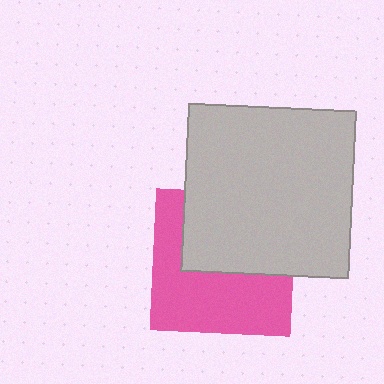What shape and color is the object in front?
The object in front is a light gray square.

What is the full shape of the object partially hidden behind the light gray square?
The partially hidden object is a pink square.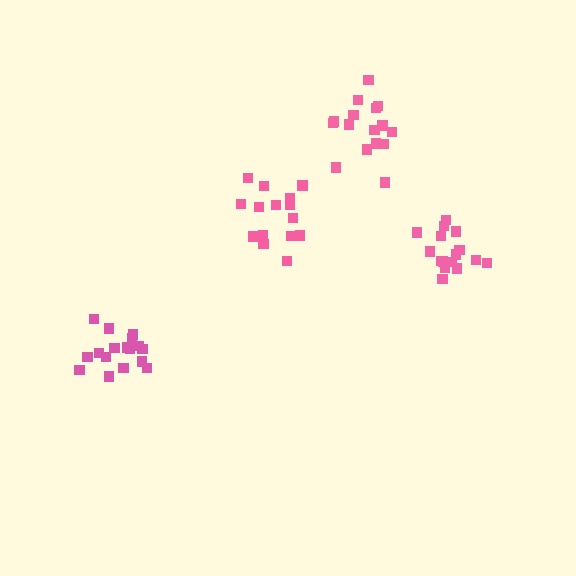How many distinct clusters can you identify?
There are 4 distinct clusters.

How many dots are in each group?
Group 1: 17 dots, Group 2: 18 dots, Group 3: 16 dots, Group 4: 15 dots (66 total).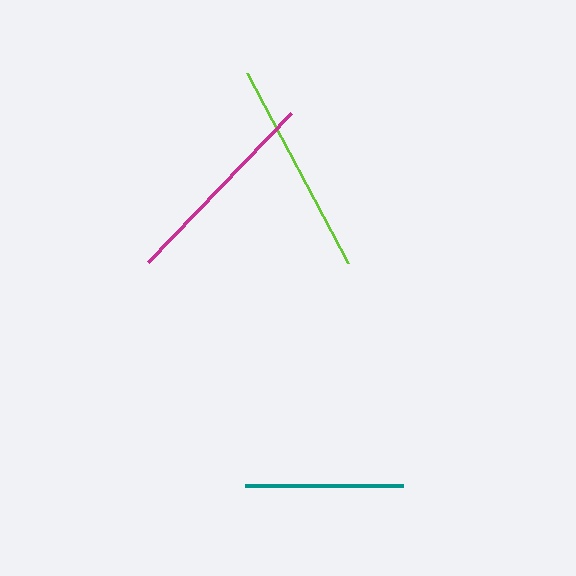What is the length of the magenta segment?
The magenta segment is approximately 206 pixels long.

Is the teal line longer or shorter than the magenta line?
The magenta line is longer than the teal line.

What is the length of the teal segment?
The teal segment is approximately 158 pixels long.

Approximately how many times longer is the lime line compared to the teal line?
The lime line is approximately 1.4 times the length of the teal line.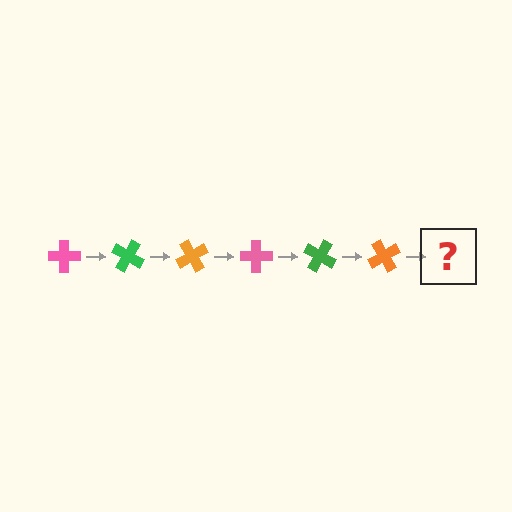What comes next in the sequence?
The next element should be a pink cross, rotated 180 degrees from the start.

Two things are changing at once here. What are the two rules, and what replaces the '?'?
The two rules are that it rotates 30 degrees each step and the color cycles through pink, green, and orange. The '?' should be a pink cross, rotated 180 degrees from the start.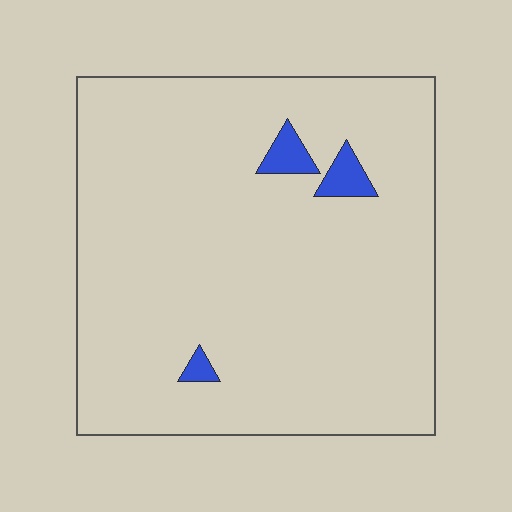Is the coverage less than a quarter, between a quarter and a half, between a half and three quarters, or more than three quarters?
Less than a quarter.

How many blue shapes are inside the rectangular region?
3.